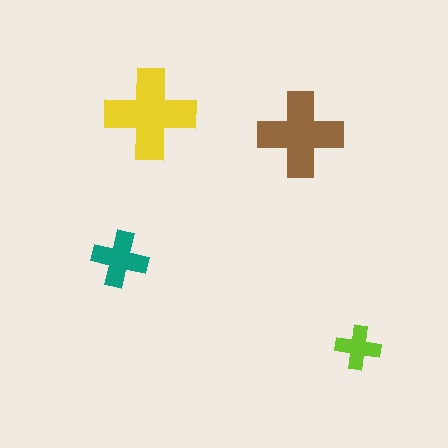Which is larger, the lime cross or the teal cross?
The teal one.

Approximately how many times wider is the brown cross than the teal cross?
About 1.5 times wider.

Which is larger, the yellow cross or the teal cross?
The yellow one.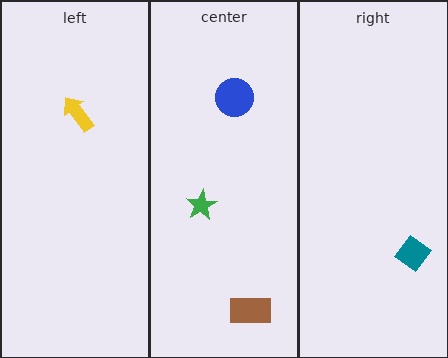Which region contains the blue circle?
The center region.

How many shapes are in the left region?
1.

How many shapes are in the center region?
3.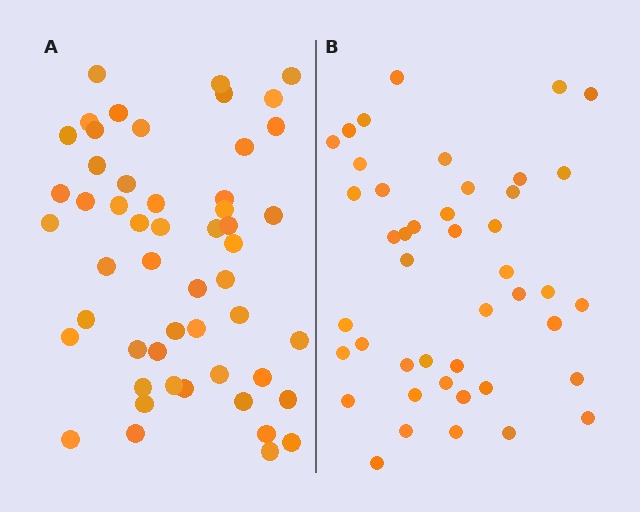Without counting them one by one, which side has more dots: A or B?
Region A (the left region) has more dots.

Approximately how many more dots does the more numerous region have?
Region A has roughly 8 or so more dots than region B.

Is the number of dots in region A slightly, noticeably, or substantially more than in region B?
Region A has only slightly more — the two regions are fairly close. The ratio is roughly 1.2 to 1.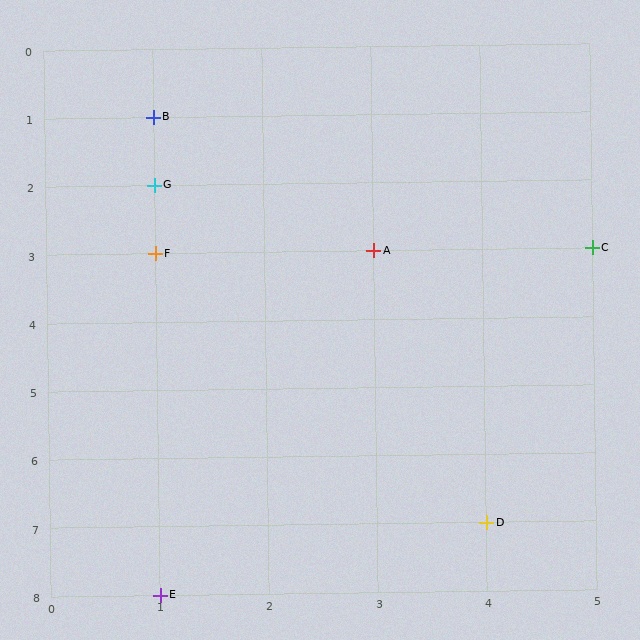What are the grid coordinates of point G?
Point G is at grid coordinates (1, 2).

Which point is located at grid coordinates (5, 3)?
Point C is at (5, 3).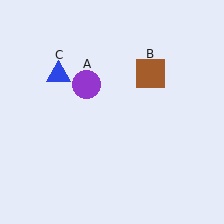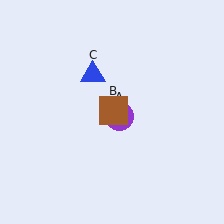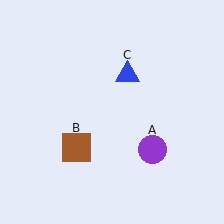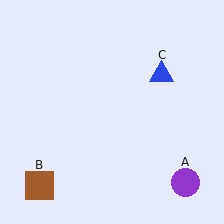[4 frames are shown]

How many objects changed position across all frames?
3 objects changed position: purple circle (object A), brown square (object B), blue triangle (object C).